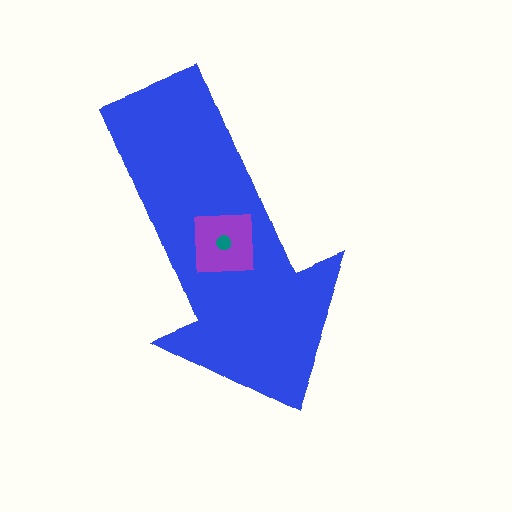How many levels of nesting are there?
3.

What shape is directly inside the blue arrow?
The purple square.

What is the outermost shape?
The blue arrow.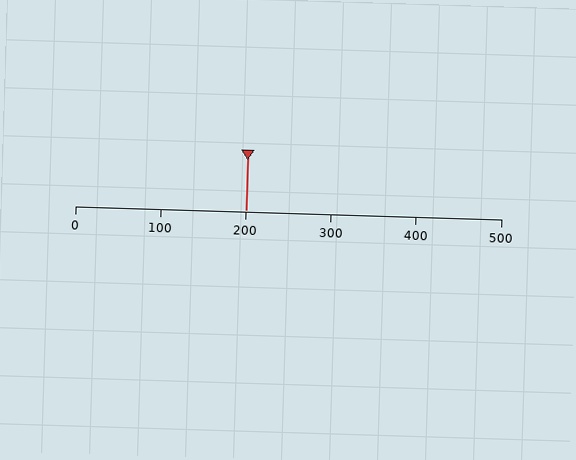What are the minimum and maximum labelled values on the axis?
The axis runs from 0 to 500.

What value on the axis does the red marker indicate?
The marker indicates approximately 200.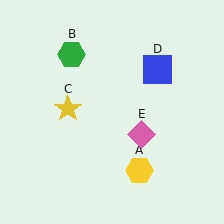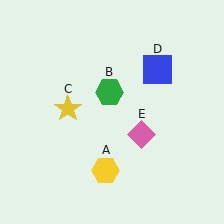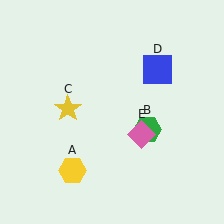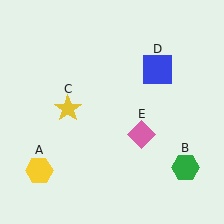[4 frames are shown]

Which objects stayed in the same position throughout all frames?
Yellow star (object C) and blue square (object D) and pink diamond (object E) remained stationary.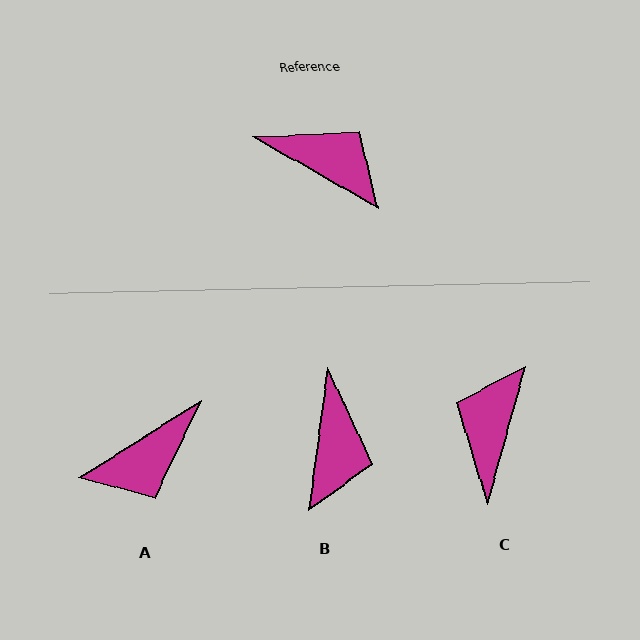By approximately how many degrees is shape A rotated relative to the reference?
Approximately 118 degrees clockwise.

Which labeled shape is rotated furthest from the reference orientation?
A, about 118 degrees away.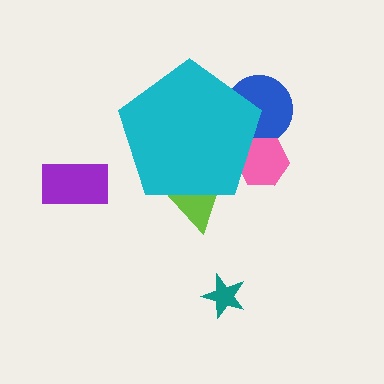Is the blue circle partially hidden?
Yes, the blue circle is partially hidden behind the cyan pentagon.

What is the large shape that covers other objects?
A cyan pentagon.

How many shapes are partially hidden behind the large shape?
3 shapes are partially hidden.